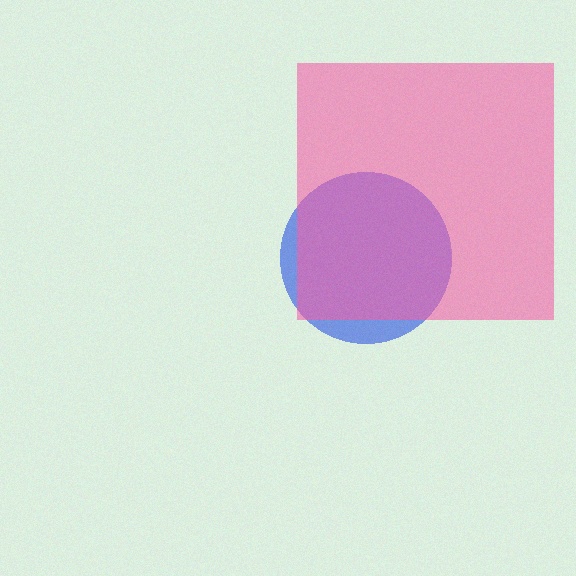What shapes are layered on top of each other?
The layered shapes are: a blue circle, a pink square.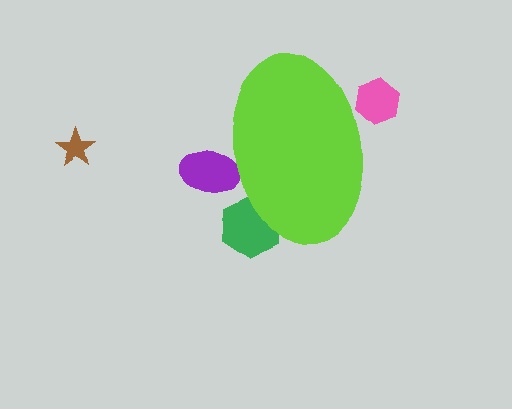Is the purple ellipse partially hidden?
Yes, the purple ellipse is partially hidden behind the lime ellipse.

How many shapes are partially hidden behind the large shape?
3 shapes are partially hidden.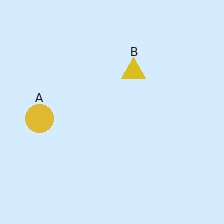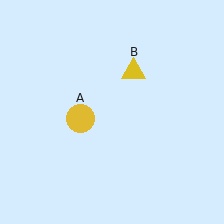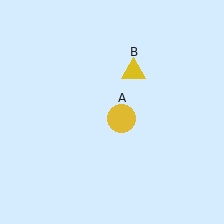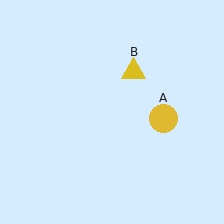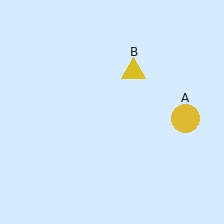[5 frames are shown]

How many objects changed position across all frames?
1 object changed position: yellow circle (object A).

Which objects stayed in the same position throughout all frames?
Yellow triangle (object B) remained stationary.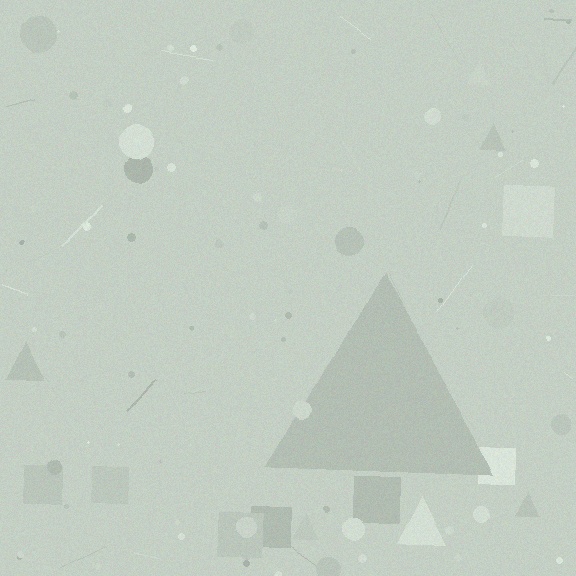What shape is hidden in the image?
A triangle is hidden in the image.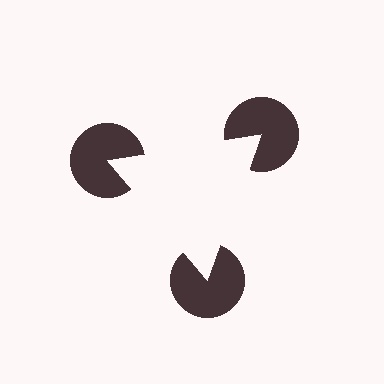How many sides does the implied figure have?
3 sides.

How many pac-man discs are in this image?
There are 3 — one at each vertex of the illusory triangle.